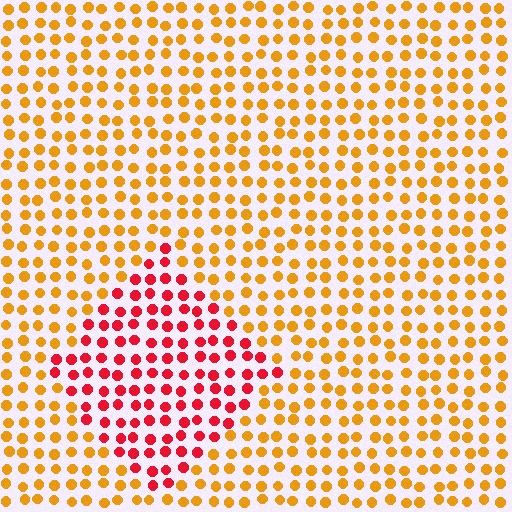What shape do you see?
I see a diamond.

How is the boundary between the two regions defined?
The boundary is defined purely by a slight shift in hue (about 46 degrees). Spacing, size, and orientation are identical on both sides.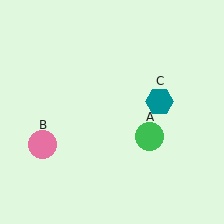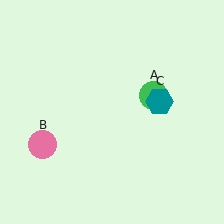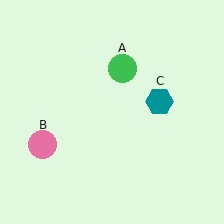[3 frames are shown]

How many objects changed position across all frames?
1 object changed position: green circle (object A).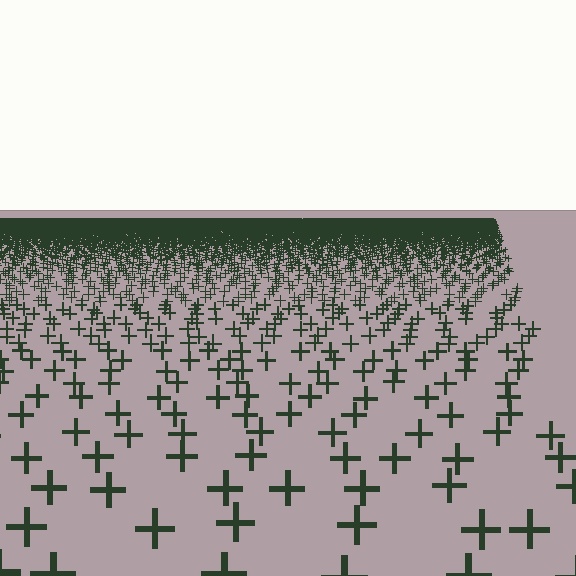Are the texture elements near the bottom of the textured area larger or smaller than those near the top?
Larger. Near the bottom, elements are closer to the viewer and appear at a bigger on-screen size.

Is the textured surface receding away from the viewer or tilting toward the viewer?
The surface is receding away from the viewer. Texture elements get smaller and denser toward the top.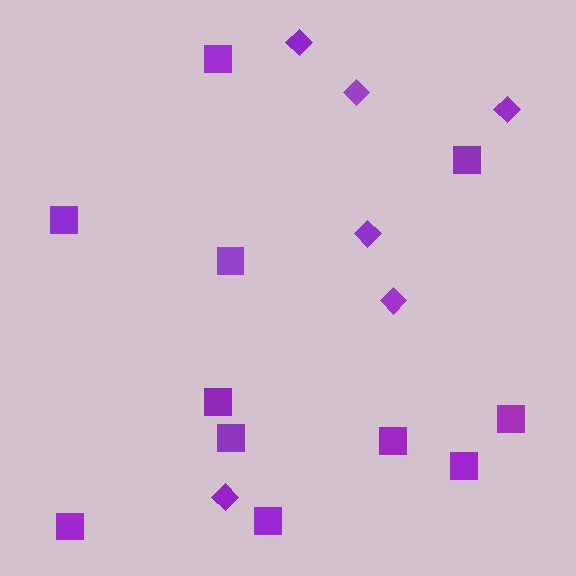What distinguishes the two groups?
There are 2 groups: one group of squares (11) and one group of diamonds (6).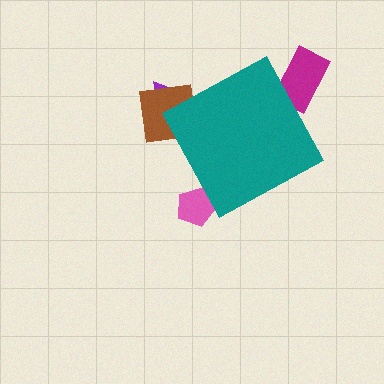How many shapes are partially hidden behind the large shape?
5 shapes are partially hidden.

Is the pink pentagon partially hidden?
Yes, the pink pentagon is partially hidden behind the teal diamond.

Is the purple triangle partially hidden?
Yes, the purple triangle is partially hidden behind the teal diamond.